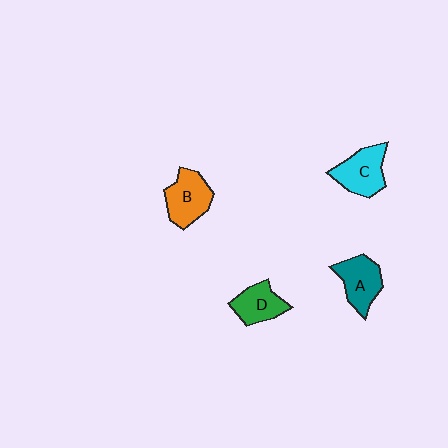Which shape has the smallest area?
Shape D (green).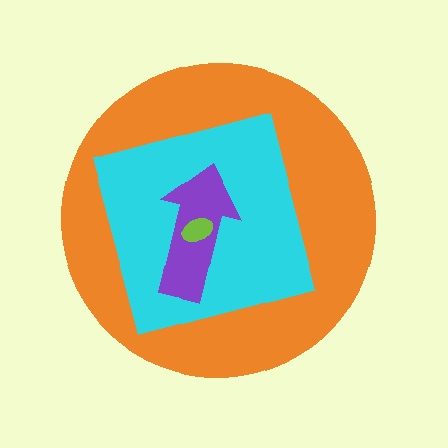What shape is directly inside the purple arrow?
The lime ellipse.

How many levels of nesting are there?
4.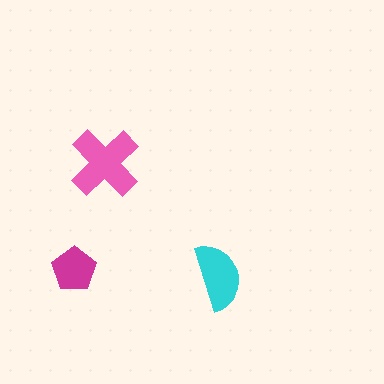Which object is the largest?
The pink cross.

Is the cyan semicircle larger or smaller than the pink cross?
Smaller.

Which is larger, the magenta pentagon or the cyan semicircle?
The cyan semicircle.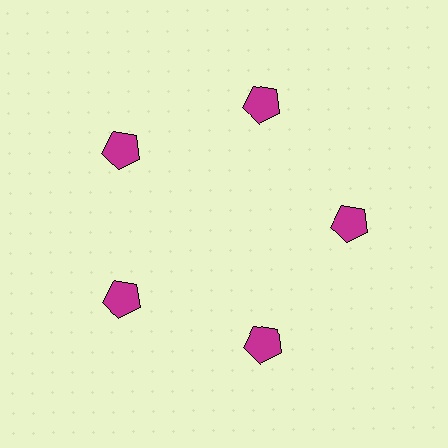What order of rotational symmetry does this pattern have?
This pattern has 5-fold rotational symmetry.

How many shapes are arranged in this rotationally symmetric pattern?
There are 5 shapes, arranged in 5 groups of 1.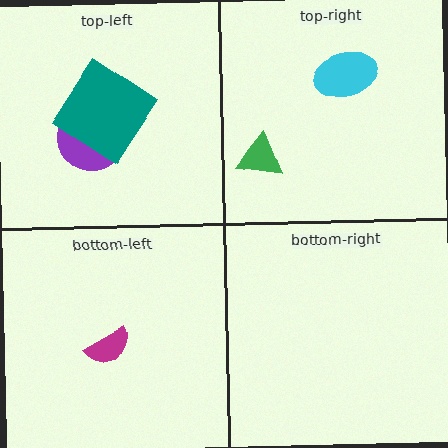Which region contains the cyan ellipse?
The top-right region.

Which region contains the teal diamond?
The top-left region.